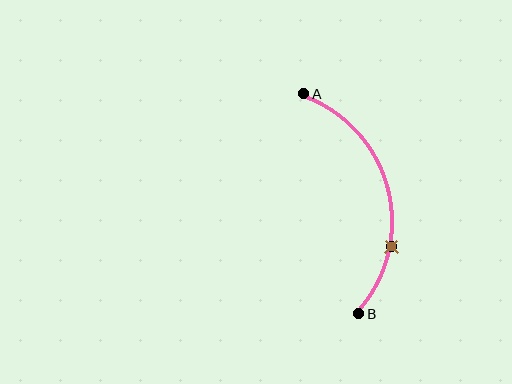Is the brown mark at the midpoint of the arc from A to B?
No. The brown mark lies on the arc but is closer to endpoint B. The arc midpoint would be at the point on the curve equidistant along the arc from both A and B.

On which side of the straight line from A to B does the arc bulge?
The arc bulges to the right of the straight line connecting A and B.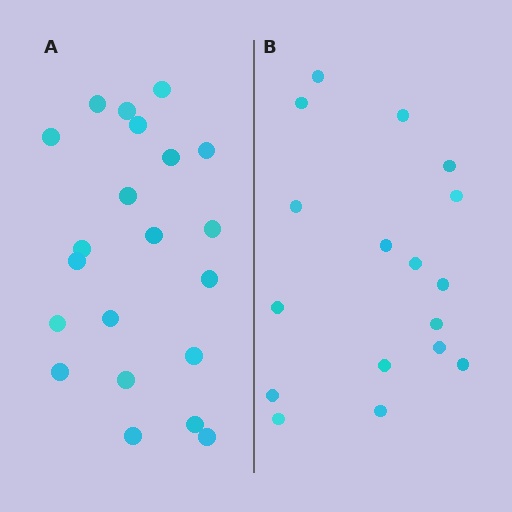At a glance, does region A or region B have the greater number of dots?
Region A (the left region) has more dots.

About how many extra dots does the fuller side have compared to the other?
Region A has about 4 more dots than region B.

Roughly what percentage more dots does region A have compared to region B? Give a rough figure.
About 25% more.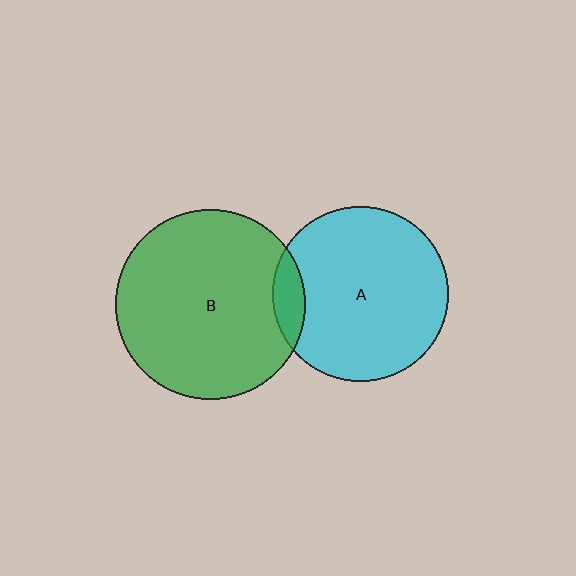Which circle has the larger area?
Circle B (green).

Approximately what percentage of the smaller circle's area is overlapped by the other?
Approximately 10%.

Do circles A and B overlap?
Yes.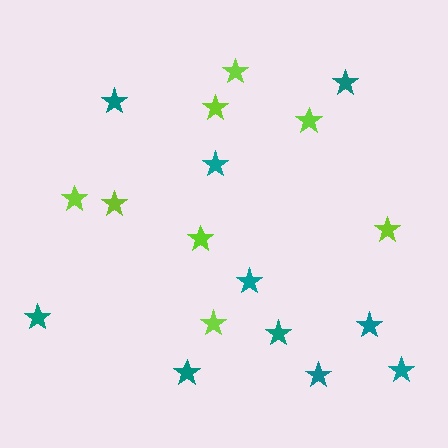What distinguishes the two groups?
There are 2 groups: one group of lime stars (8) and one group of teal stars (10).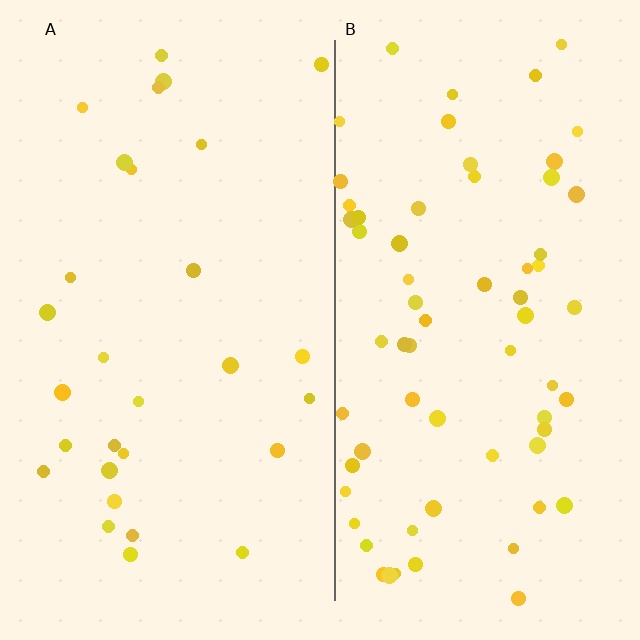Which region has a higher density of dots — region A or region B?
B (the right).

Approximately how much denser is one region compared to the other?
Approximately 2.3× — region B over region A.